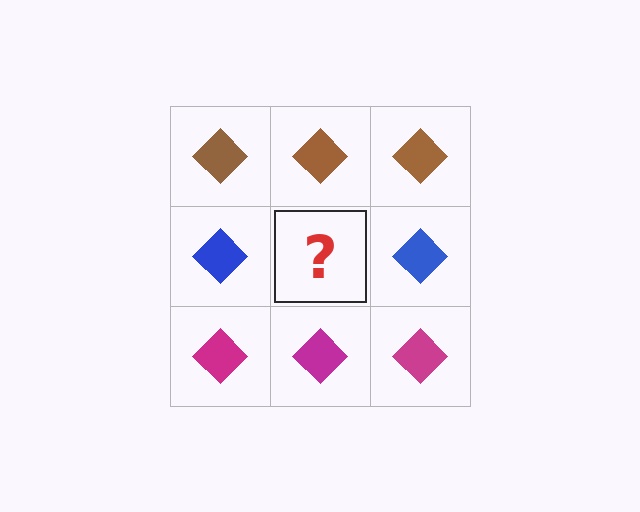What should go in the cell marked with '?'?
The missing cell should contain a blue diamond.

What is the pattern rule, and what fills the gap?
The rule is that each row has a consistent color. The gap should be filled with a blue diamond.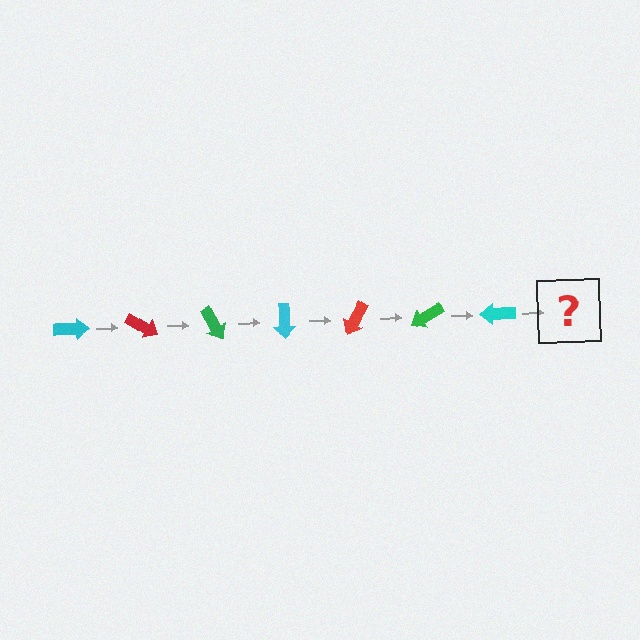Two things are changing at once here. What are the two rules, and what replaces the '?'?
The two rules are that it rotates 30 degrees each step and the color cycles through cyan, red, and green. The '?' should be a red arrow, rotated 210 degrees from the start.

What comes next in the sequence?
The next element should be a red arrow, rotated 210 degrees from the start.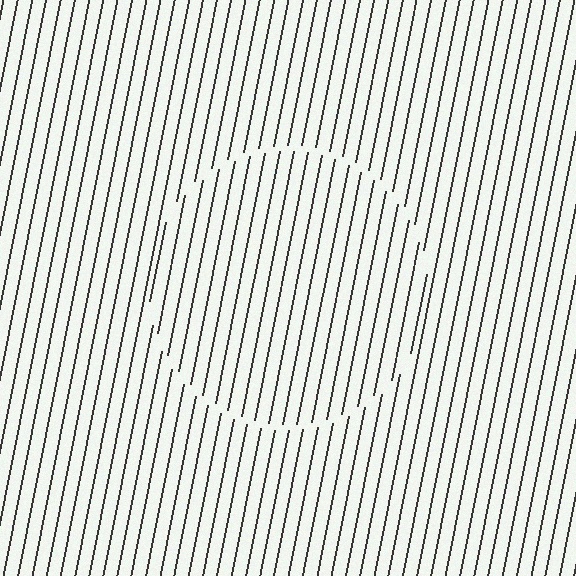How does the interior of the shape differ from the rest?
The interior of the shape contains the same grating, shifted by half a period — the contour is defined by the phase discontinuity where line-ends from the inner and outer gratings abut.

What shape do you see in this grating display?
An illusory circle. The interior of the shape contains the same grating, shifted by half a period — the contour is defined by the phase discontinuity where line-ends from the inner and outer gratings abut.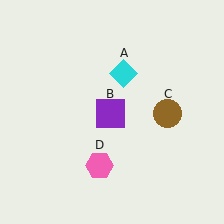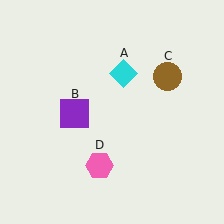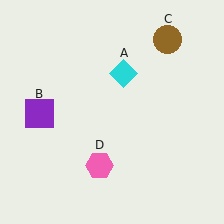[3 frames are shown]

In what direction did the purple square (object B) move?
The purple square (object B) moved left.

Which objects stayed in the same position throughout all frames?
Cyan diamond (object A) and pink hexagon (object D) remained stationary.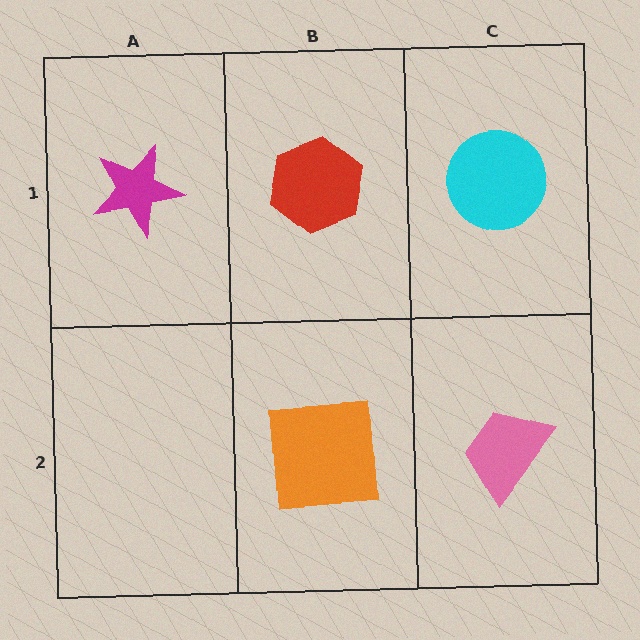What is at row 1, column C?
A cyan circle.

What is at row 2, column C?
A pink trapezoid.